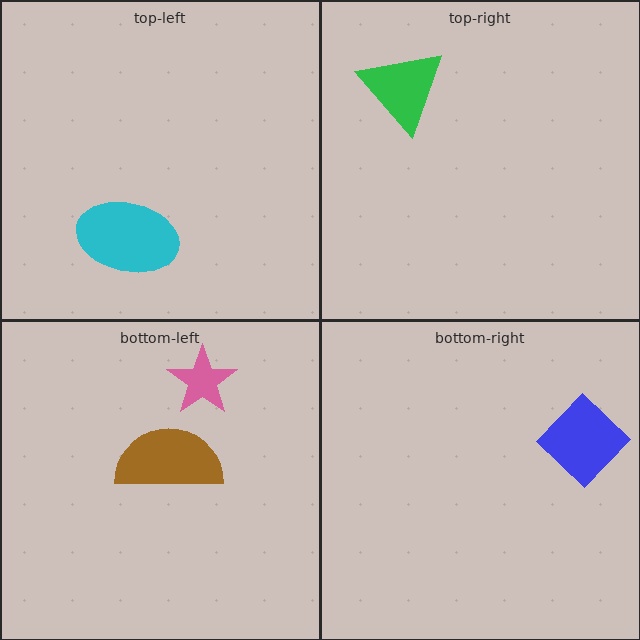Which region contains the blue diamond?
The bottom-right region.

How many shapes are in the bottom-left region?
2.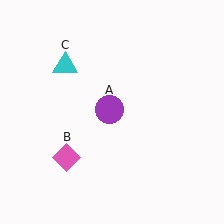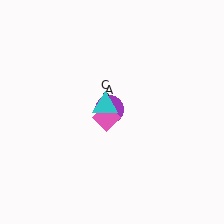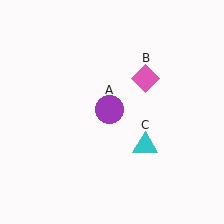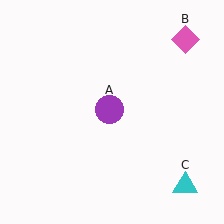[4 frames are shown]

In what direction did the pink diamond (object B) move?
The pink diamond (object B) moved up and to the right.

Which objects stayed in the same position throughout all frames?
Purple circle (object A) remained stationary.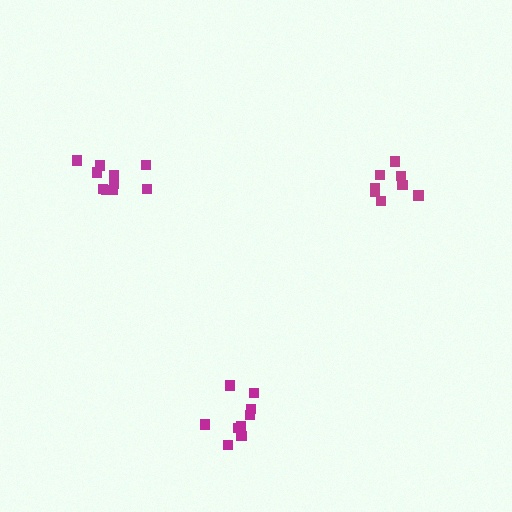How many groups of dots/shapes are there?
There are 3 groups.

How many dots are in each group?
Group 1: 8 dots, Group 2: 10 dots, Group 3: 9 dots (27 total).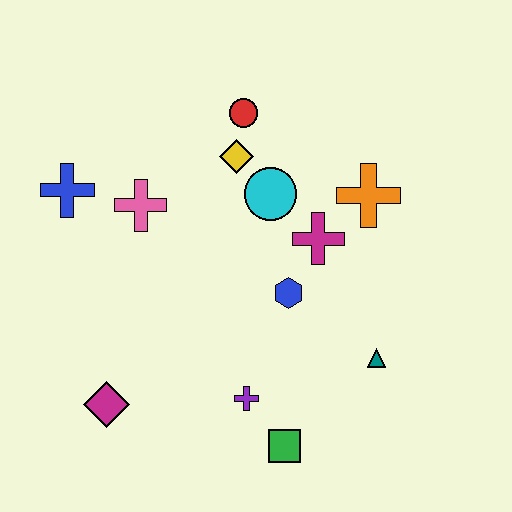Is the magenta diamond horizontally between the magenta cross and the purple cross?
No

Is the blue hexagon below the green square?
No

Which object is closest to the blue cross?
The pink cross is closest to the blue cross.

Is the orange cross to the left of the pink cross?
No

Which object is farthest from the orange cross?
The magenta diamond is farthest from the orange cross.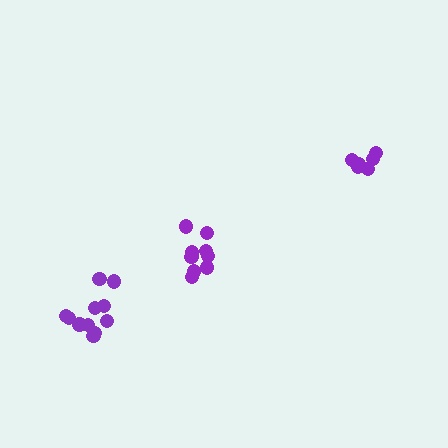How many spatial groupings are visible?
There are 3 spatial groupings.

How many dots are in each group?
Group 1: 6 dots, Group 2: 11 dots, Group 3: 9 dots (26 total).